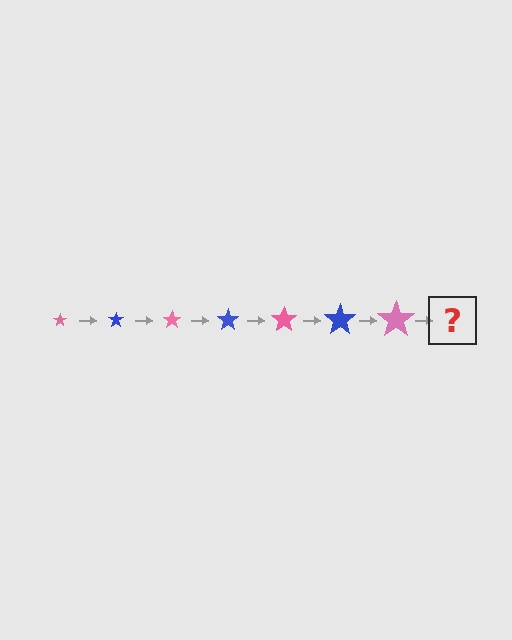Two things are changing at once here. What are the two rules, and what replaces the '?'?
The two rules are that the star grows larger each step and the color cycles through pink and blue. The '?' should be a blue star, larger than the previous one.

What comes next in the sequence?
The next element should be a blue star, larger than the previous one.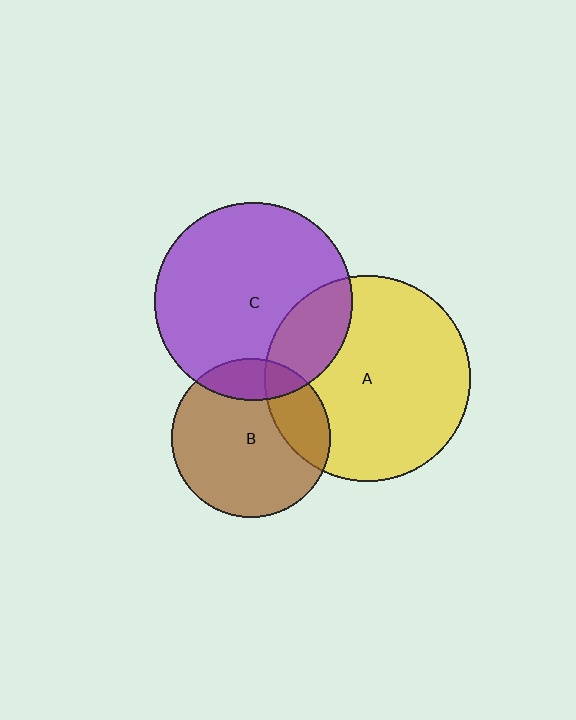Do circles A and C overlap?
Yes.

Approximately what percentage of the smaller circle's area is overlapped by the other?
Approximately 20%.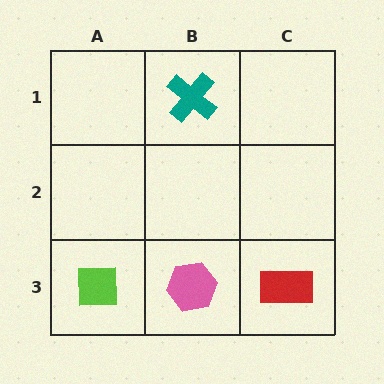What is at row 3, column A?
A lime square.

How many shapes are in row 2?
0 shapes.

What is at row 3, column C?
A red rectangle.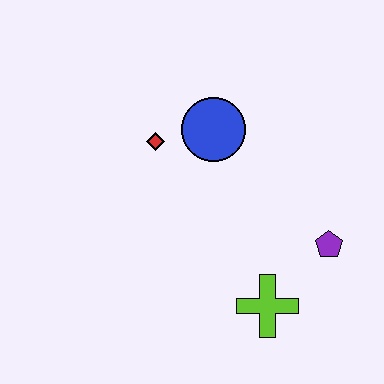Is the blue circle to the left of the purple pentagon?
Yes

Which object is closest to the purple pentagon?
The lime cross is closest to the purple pentagon.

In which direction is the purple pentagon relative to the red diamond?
The purple pentagon is to the right of the red diamond.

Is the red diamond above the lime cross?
Yes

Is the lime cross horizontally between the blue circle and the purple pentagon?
Yes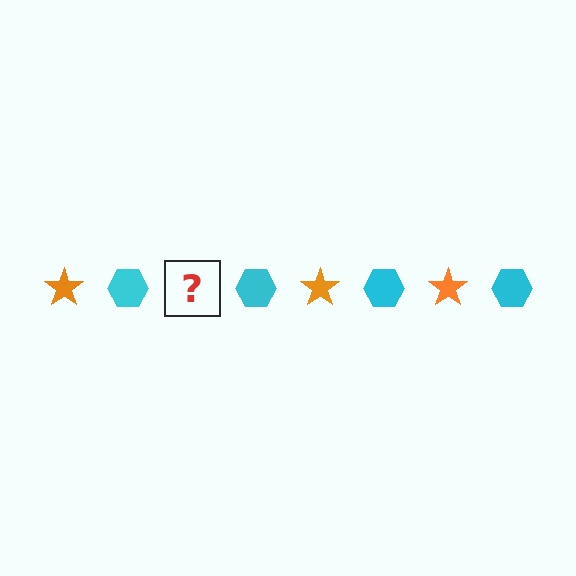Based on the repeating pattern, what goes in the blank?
The blank should be an orange star.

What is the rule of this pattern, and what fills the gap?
The rule is that the pattern alternates between orange star and cyan hexagon. The gap should be filled with an orange star.